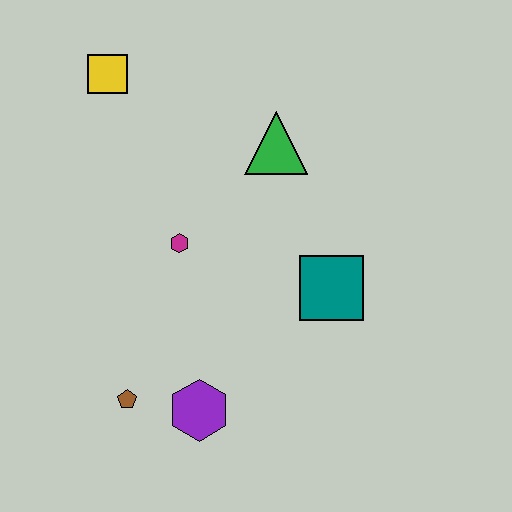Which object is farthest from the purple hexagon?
The yellow square is farthest from the purple hexagon.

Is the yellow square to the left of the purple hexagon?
Yes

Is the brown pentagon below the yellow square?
Yes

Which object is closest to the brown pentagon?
The purple hexagon is closest to the brown pentagon.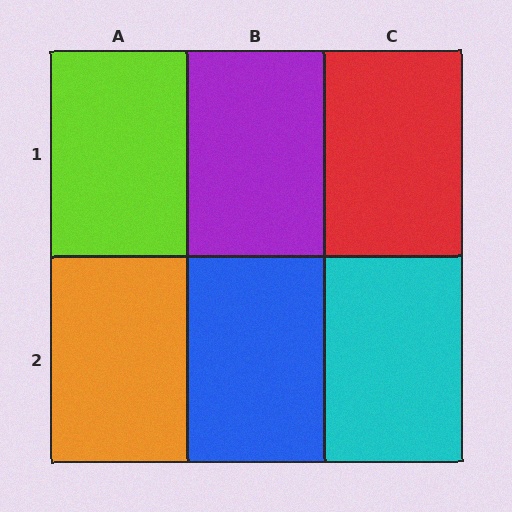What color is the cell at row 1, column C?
Red.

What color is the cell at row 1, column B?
Purple.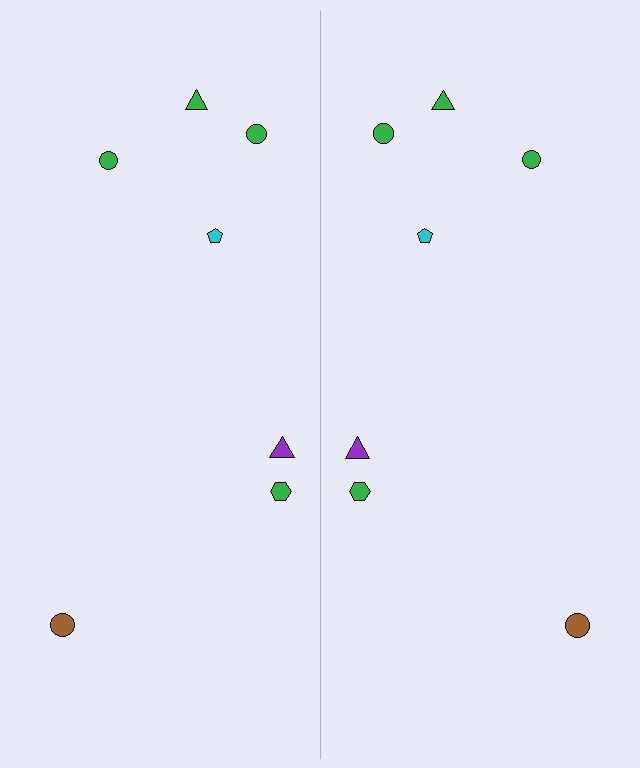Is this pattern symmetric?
Yes, this pattern has bilateral (reflection) symmetry.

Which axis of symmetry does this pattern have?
The pattern has a vertical axis of symmetry running through the center of the image.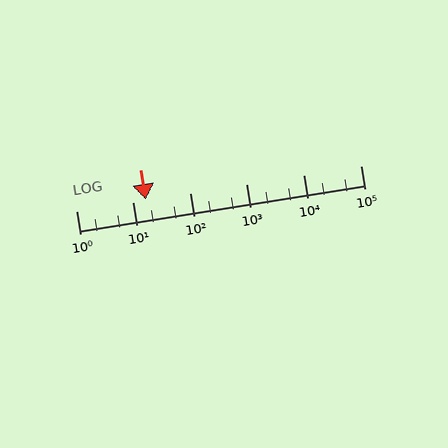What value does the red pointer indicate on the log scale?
The pointer indicates approximately 17.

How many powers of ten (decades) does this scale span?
The scale spans 5 decades, from 1 to 100000.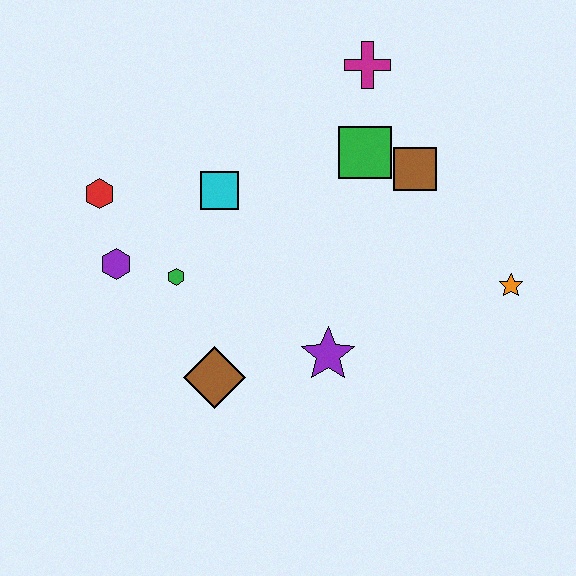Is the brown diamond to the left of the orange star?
Yes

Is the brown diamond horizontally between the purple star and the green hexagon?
Yes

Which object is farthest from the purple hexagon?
The orange star is farthest from the purple hexagon.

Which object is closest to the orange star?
The brown square is closest to the orange star.